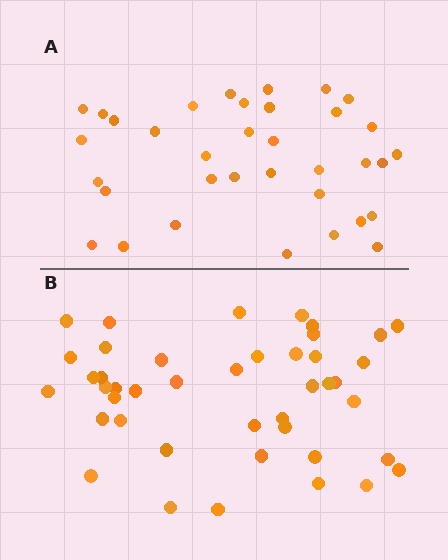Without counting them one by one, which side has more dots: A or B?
Region B (the bottom region) has more dots.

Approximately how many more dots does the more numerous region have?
Region B has roughly 8 or so more dots than region A.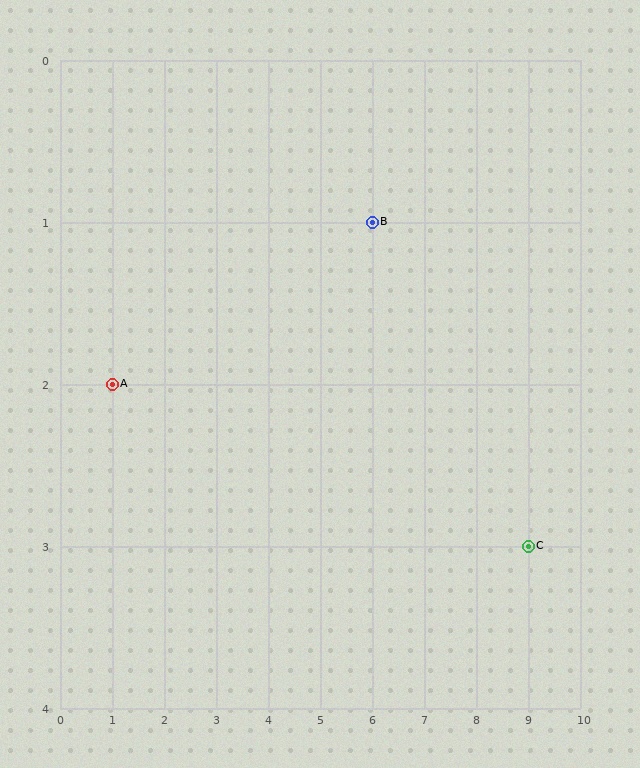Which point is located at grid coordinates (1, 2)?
Point A is at (1, 2).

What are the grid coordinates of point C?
Point C is at grid coordinates (9, 3).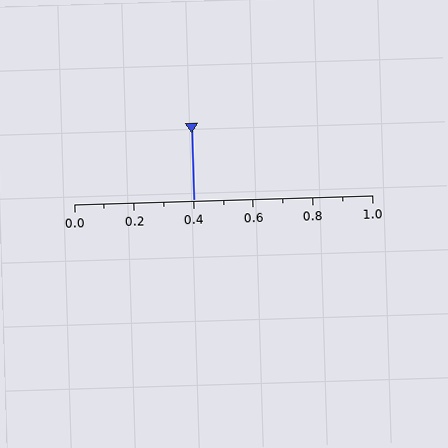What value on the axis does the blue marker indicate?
The marker indicates approximately 0.4.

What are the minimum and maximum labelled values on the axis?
The axis runs from 0.0 to 1.0.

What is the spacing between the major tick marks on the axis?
The major ticks are spaced 0.2 apart.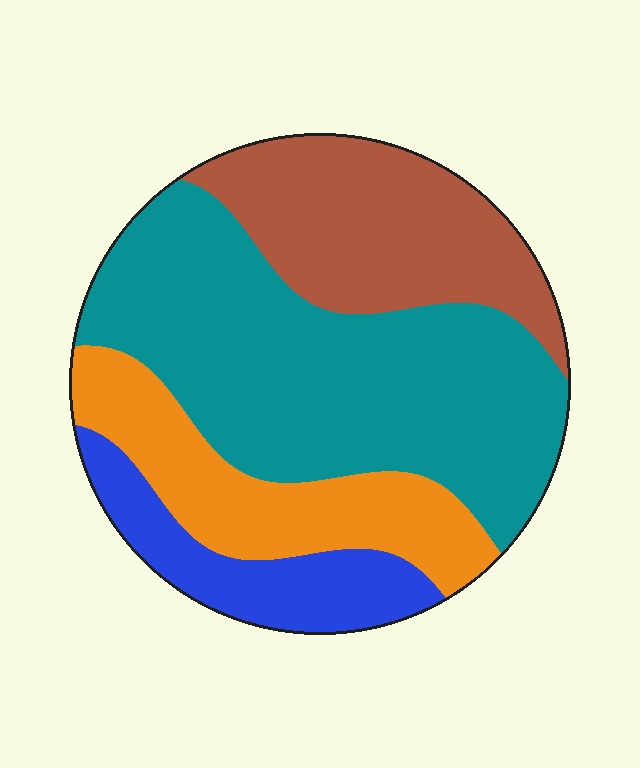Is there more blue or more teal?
Teal.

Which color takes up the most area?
Teal, at roughly 45%.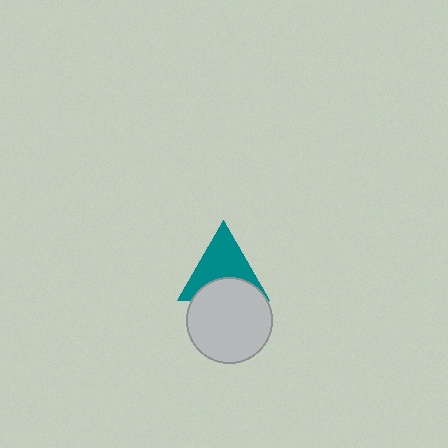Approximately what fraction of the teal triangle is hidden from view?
Roughly 36% of the teal triangle is hidden behind the light gray circle.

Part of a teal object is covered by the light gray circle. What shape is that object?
It is a triangle.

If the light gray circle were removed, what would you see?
You would see the complete teal triangle.